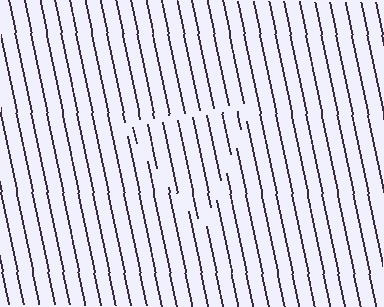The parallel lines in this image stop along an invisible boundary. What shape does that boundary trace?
An illusory triangle. The interior of the shape contains the same grating, shifted by half a period — the contour is defined by the phase discontinuity where line-ends from the inner and outer gratings abut.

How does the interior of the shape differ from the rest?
The interior of the shape contains the same grating, shifted by half a period — the contour is defined by the phase discontinuity where line-ends from the inner and outer gratings abut.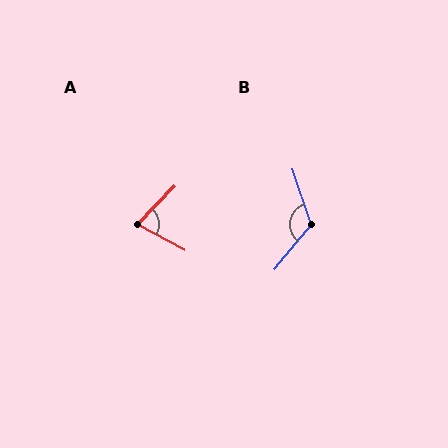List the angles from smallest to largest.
A (74°), B (123°).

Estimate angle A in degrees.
Approximately 74 degrees.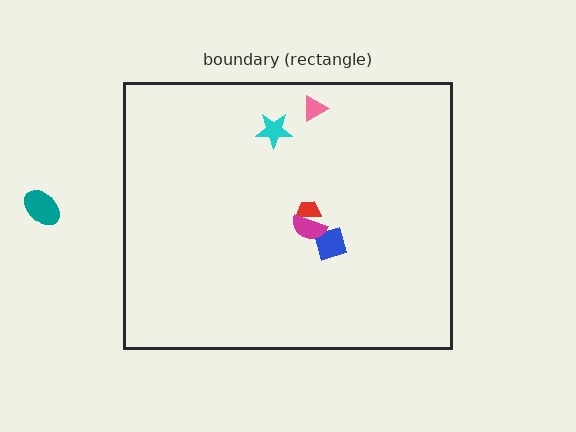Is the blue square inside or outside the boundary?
Inside.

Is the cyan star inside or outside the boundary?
Inside.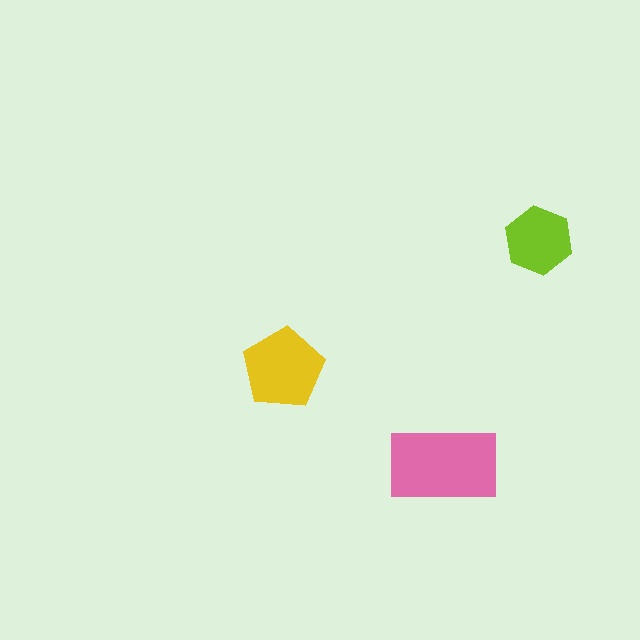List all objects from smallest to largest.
The lime hexagon, the yellow pentagon, the pink rectangle.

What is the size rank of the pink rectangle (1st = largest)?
1st.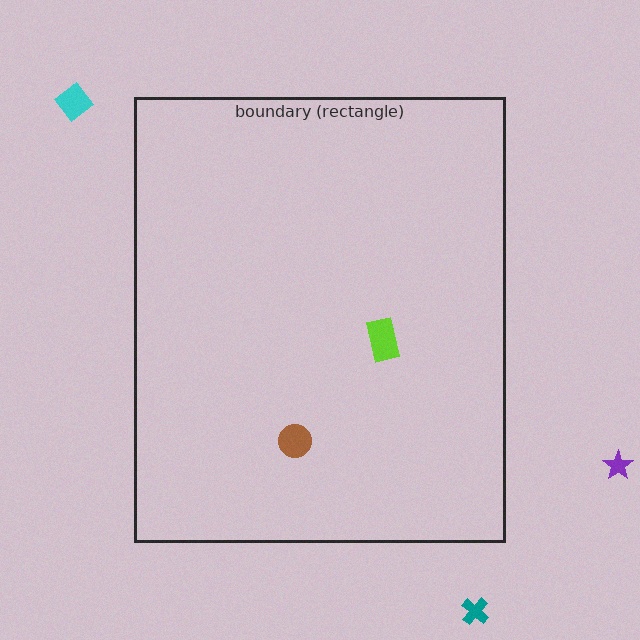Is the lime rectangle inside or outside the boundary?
Inside.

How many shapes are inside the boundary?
2 inside, 3 outside.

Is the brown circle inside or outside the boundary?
Inside.